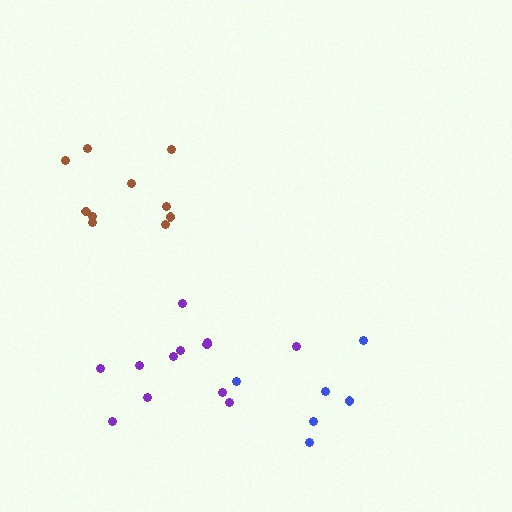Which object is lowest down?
The blue cluster is bottommost.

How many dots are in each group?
Group 1: 6 dots, Group 2: 10 dots, Group 3: 12 dots (28 total).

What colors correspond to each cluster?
The clusters are colored: blue, brown, purple.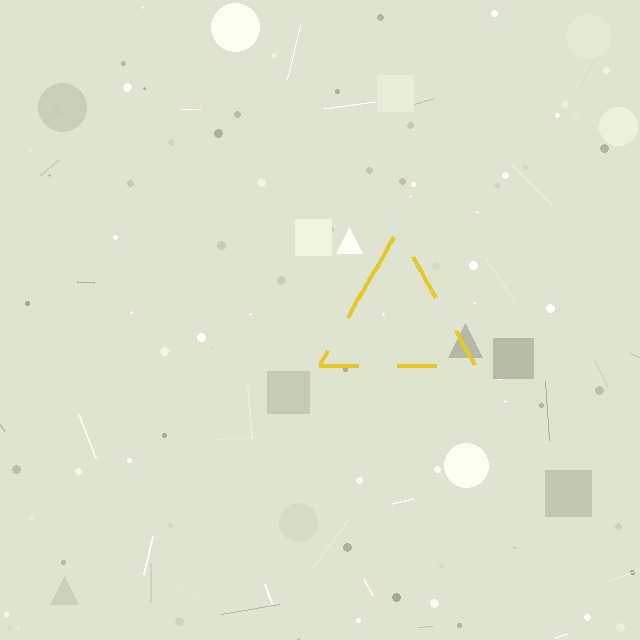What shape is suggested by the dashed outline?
The dashed outline suggests a triangle.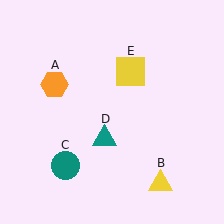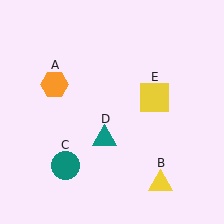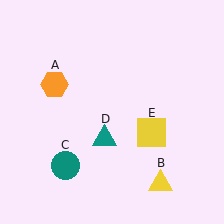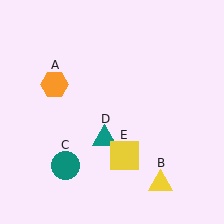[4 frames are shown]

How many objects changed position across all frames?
1 object changed position: yellow square (object E).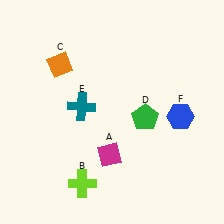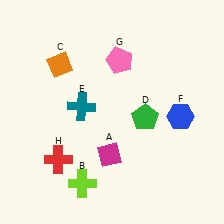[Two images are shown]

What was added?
A pink pentagon (G), a red cross (H) were added in Image 2.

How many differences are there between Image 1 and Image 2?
There are 2 differences between the two images.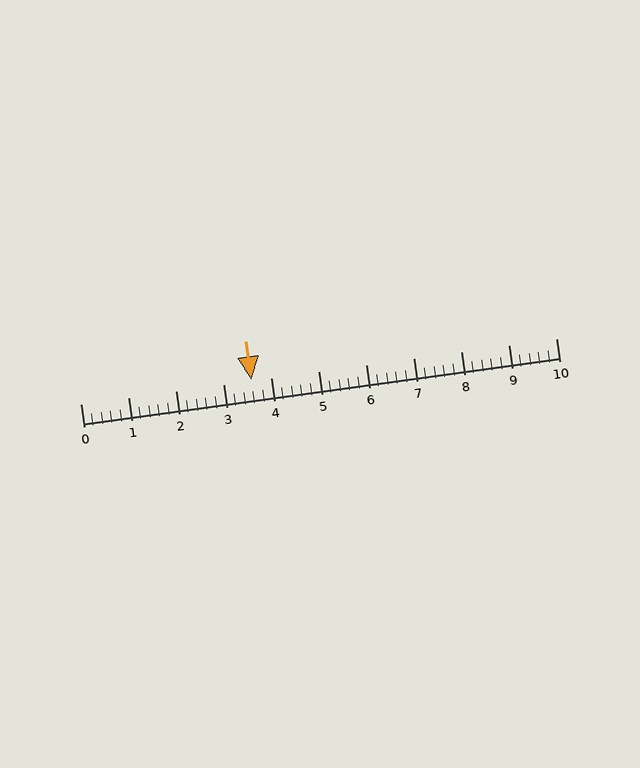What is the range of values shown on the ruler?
The ruler shows values from 0 to 10.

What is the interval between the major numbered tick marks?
The major tick marks are spaced 1 units apart.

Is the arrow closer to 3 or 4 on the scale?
The arrow is closer to 4.